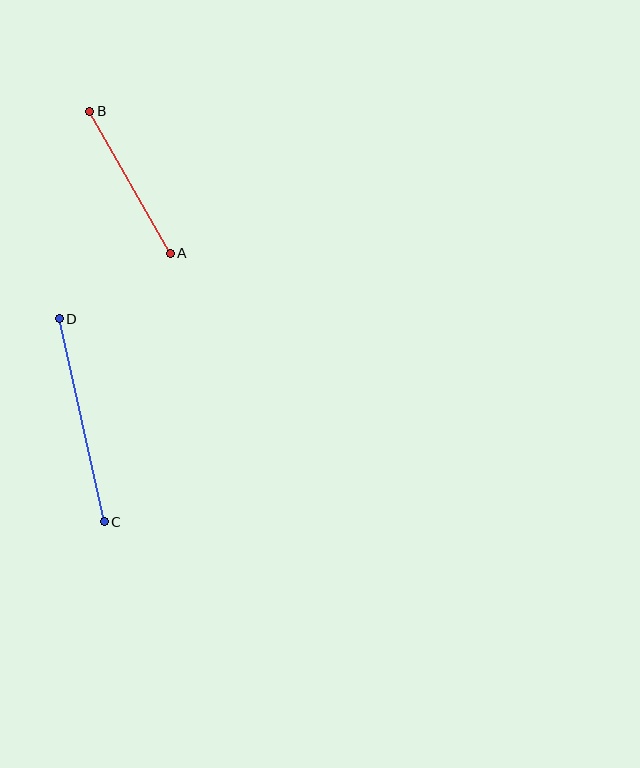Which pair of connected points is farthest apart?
Points C and D are farthest apart.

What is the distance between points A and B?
The distance is approximately 163 pixels.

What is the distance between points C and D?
The distance is approximately 208 pixels.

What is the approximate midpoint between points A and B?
The midpoint is at approximately (130, 182) pixels.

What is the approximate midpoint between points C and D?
The midpoint is at approximately (82, 420) pixels.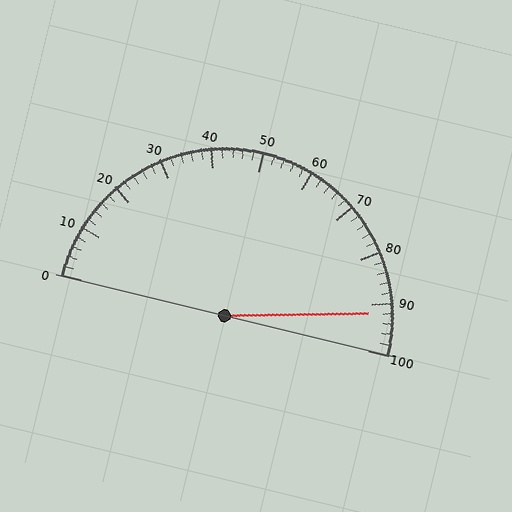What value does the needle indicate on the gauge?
The needle indicates approximately 92.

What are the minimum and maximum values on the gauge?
The gauge ranges from 0 to 100.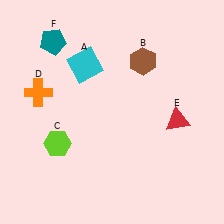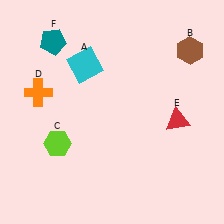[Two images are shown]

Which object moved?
The brown hexagon (B) moved right.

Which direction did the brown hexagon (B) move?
The brown hexagon (B) moved right.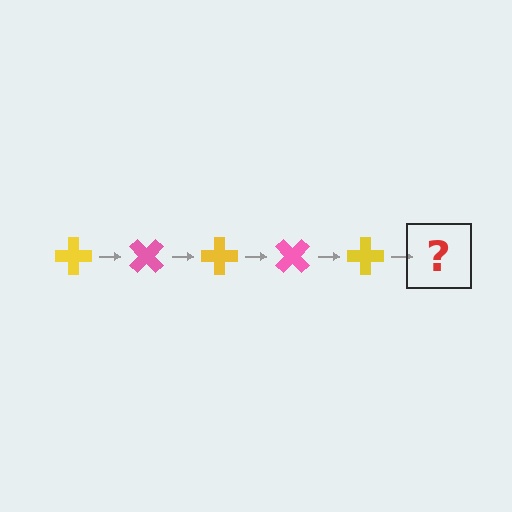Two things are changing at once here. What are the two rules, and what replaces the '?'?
The two rules are that it rotates 45 degrees each step and the color cycles through yellow and pink. The '?' should be a pink cross, rotated 225 degrees from the start.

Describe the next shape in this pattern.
It should be a pink cross, rotated 225 degrees from the start.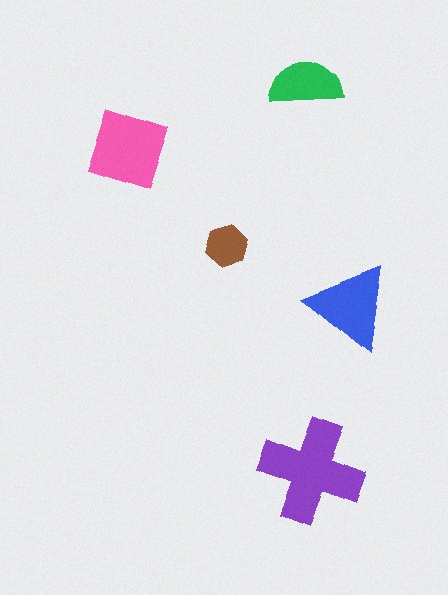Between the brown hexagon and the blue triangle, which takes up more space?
The blue triangle.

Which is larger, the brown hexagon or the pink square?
The pink square.